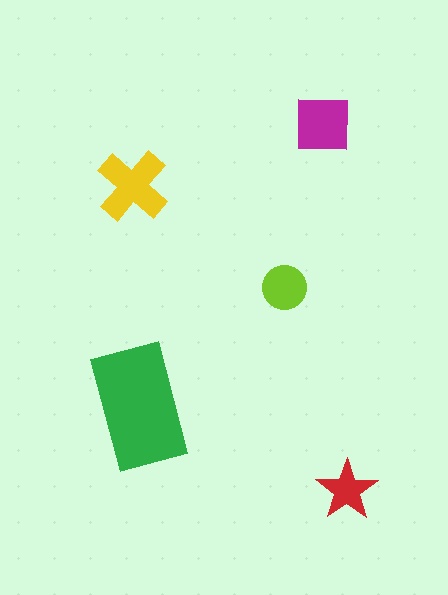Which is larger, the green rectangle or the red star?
The green rectangle.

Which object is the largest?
The green rectangle.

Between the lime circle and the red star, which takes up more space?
The lime circle.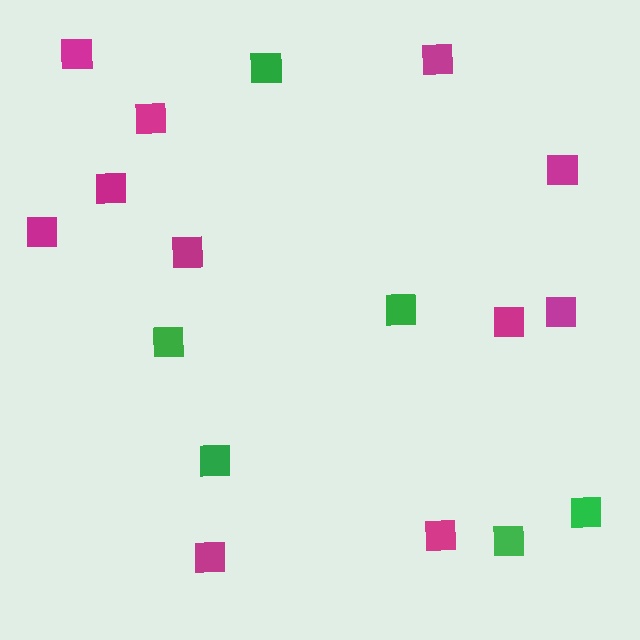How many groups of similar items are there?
There are 2 groups: one group of green squares (6) and one group of magenta squares (11).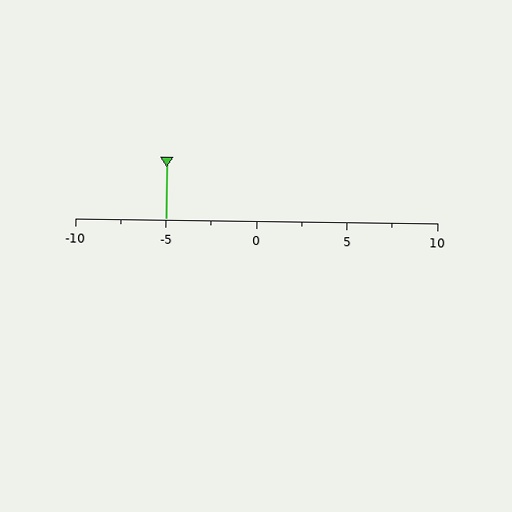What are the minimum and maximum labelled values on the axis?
The axis runs from -10 to 10.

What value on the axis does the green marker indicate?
The marker indicates approximately -5.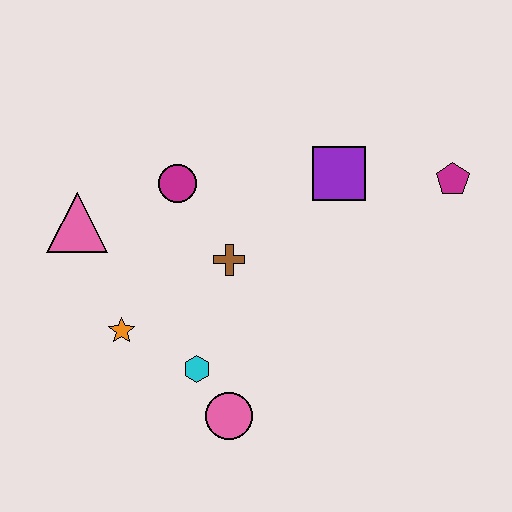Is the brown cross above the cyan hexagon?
Yes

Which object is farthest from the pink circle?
The magenta pentagon is farthest from the pink circle.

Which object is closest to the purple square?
The magenta pentagon is closest to the purple square.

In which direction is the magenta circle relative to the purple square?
The magenta circle is to the left of the purple square.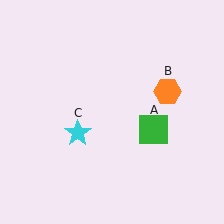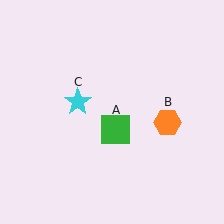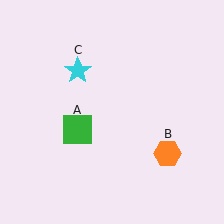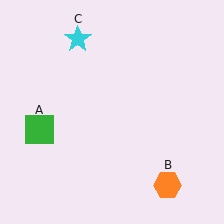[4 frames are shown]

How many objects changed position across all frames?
3 objects changed position: green square (object A), orange hexagon (object B), cyan star (object C).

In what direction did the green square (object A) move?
The green square (object A) moved left.